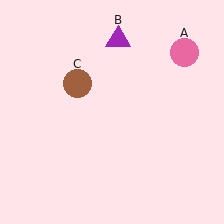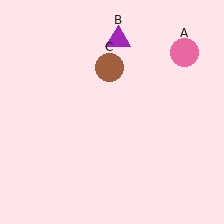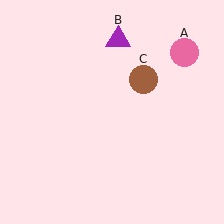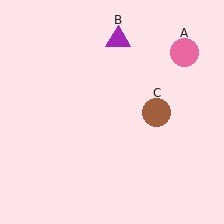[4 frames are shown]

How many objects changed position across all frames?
1 object changed position: brown circle (object C).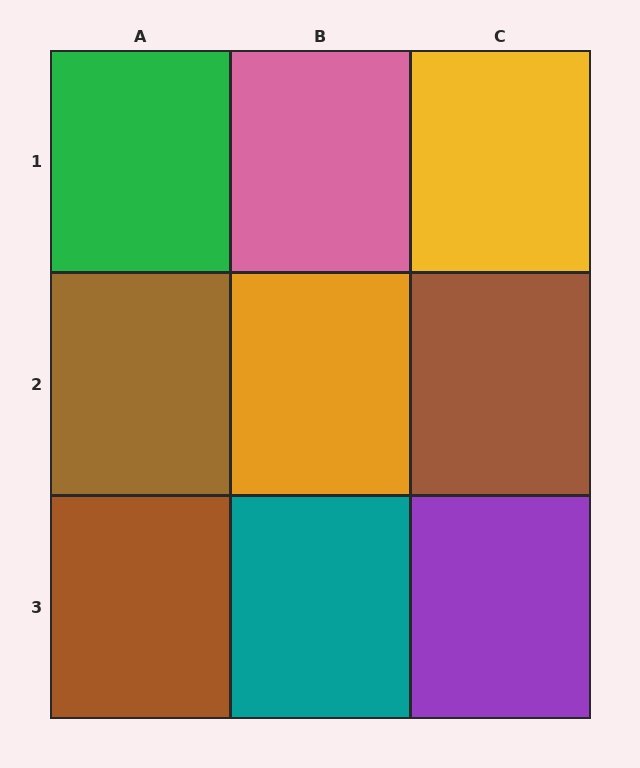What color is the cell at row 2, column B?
Orange.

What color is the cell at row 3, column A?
Brown.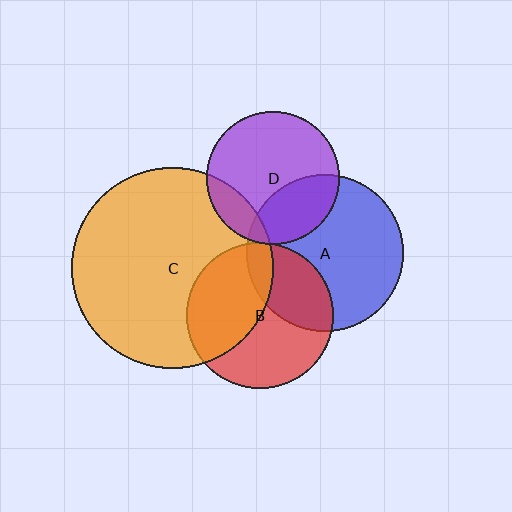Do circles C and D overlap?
Yes.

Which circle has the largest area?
Circle C (orange).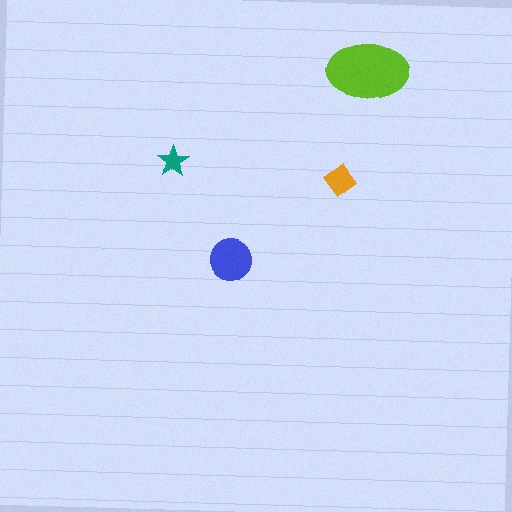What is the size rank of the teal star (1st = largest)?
4th.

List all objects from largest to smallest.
The lime ellipse, the blue circle, the orange diamond, the teal star.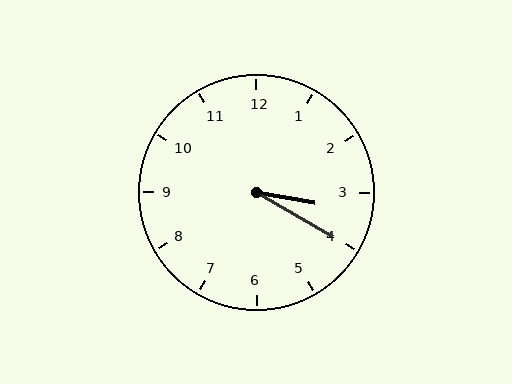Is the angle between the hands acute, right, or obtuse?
It is acute.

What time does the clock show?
3:20.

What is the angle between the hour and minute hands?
Approximately 20 degrees.